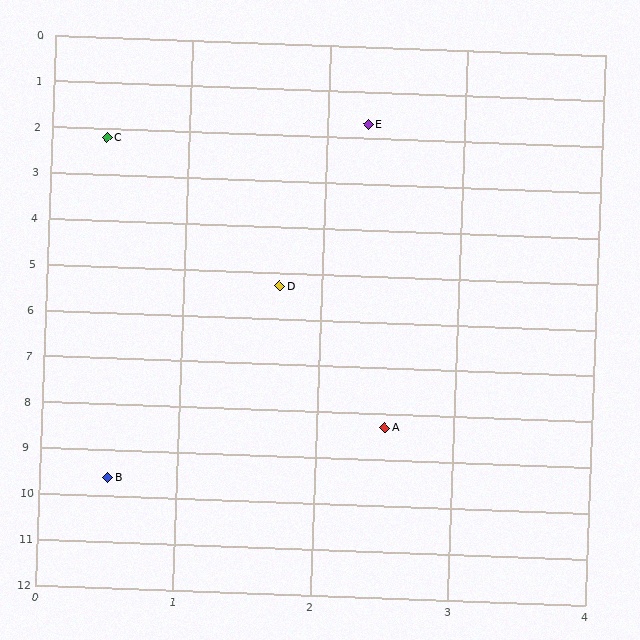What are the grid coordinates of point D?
Point D is at approximately (1.7, 5.3).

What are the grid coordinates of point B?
Point B is at approximately (0.5, 9.6).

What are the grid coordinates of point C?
Point C is at approximately (0.4, 2.2).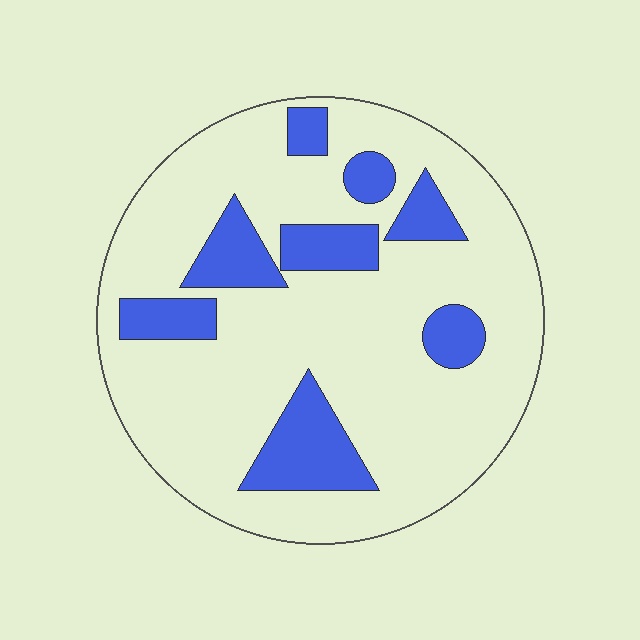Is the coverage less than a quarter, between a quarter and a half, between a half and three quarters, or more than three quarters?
Less than a quarter.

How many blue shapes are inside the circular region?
8.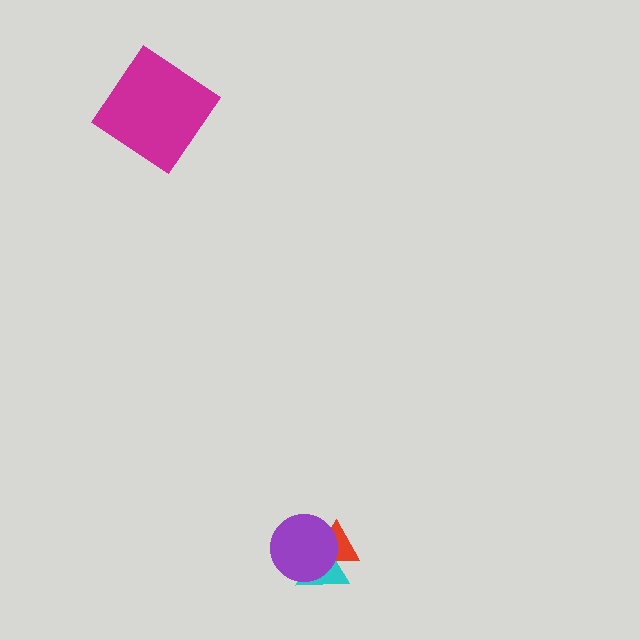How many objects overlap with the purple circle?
2 objects overlap with the purple circle.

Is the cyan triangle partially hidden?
Yes, it is partially covered by another shape.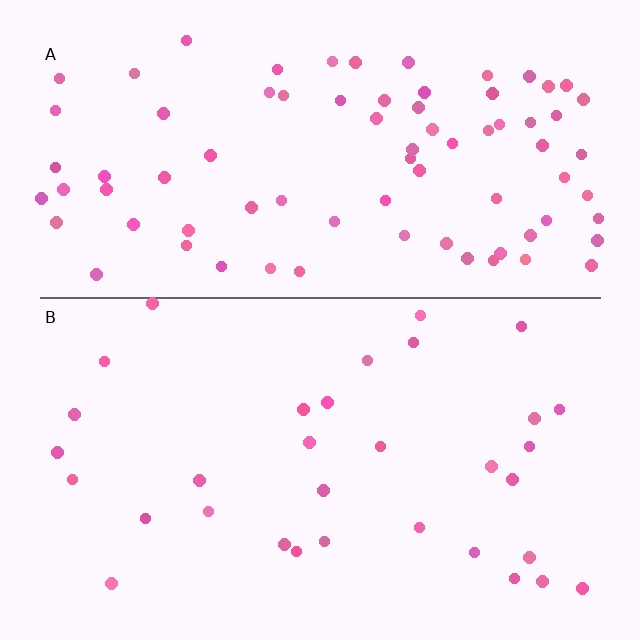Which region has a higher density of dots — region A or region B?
A (the top).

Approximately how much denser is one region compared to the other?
Approximately 2.4× — region A over region B.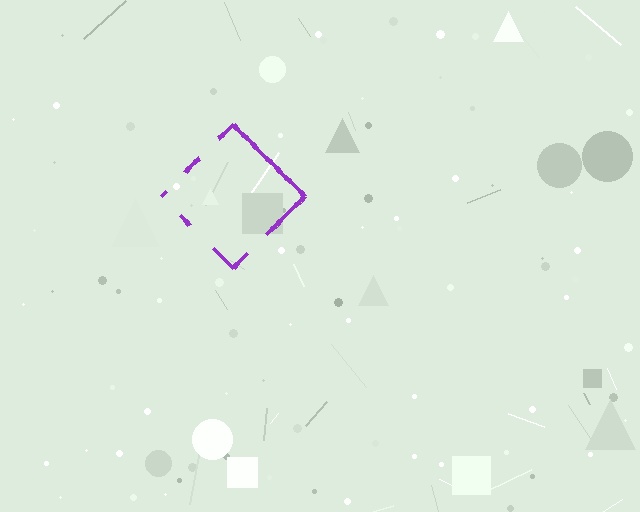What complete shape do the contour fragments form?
The contour fragments form a diamond.